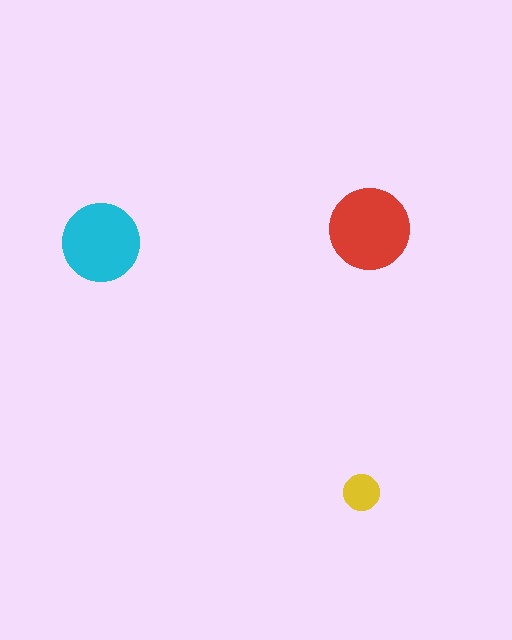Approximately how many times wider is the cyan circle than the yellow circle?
About 2 times wider.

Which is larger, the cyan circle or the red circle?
The red one.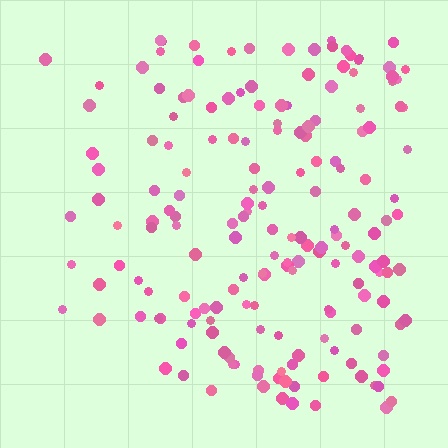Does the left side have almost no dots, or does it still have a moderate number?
Still a moderate number, just noticeably fewer than the right.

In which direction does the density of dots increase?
From left to right, with the right side densest.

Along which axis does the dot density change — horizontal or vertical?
Horizontal.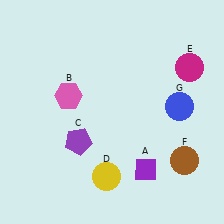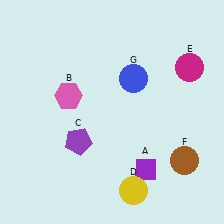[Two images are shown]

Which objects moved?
The objects that moved are: the yellow circle (D), the blue circle (G).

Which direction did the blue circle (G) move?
The blue circle (G) moved left.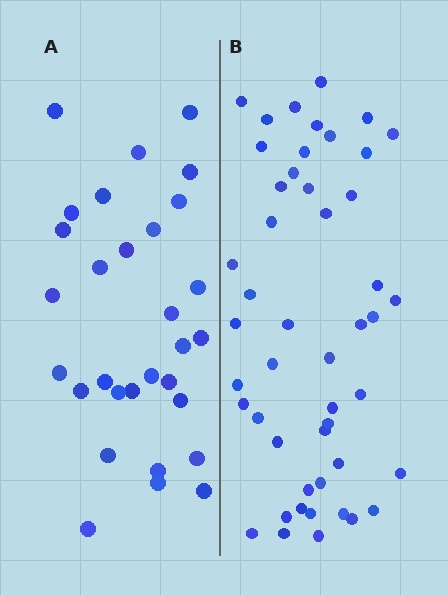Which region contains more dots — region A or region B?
Region B (the right region) has more dots.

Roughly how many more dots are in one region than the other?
Region B has approximately 20 more dots than region A.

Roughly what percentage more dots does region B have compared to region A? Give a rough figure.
About 60% more.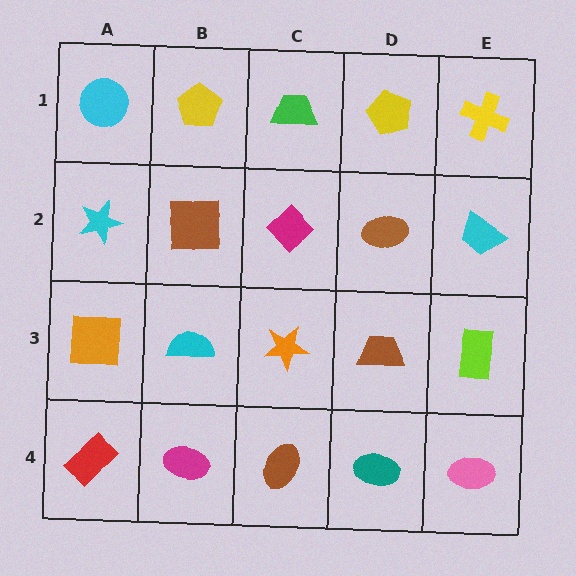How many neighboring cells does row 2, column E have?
3.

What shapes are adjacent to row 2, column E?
A yellow cross (row 1, column E), a lime rectangle (row 3, column E), a brown ellipse (row 2, column D).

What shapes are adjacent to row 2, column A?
A cyan circle (row 1, column A), an orange square (row 3, column A), a brown square (row 2, column B).